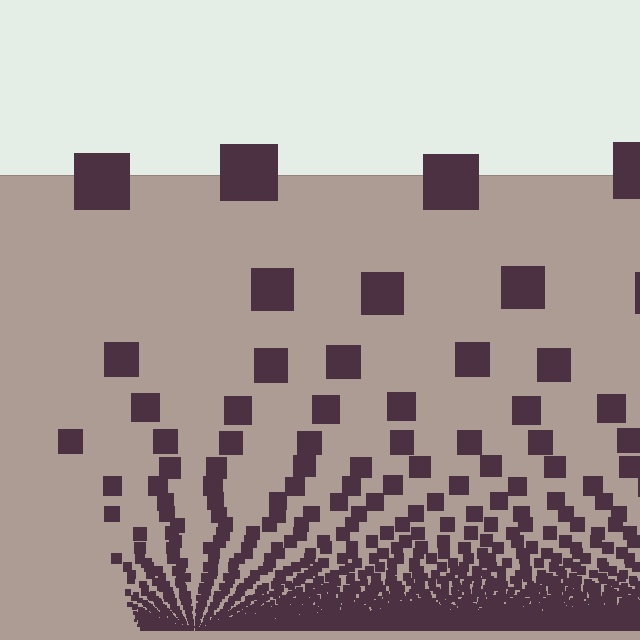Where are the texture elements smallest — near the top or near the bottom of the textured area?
Near the bottom.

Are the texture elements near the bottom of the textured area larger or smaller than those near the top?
Smaller. The gradient is inverted — elements near the bottom are smaller and denser.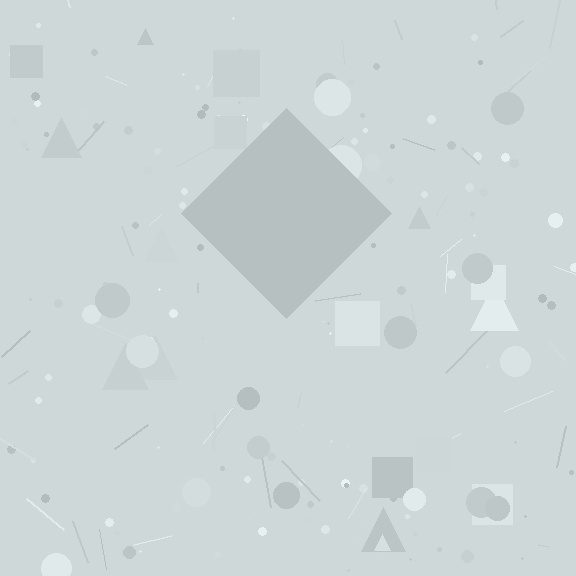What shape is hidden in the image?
A diamond is hidden in the image.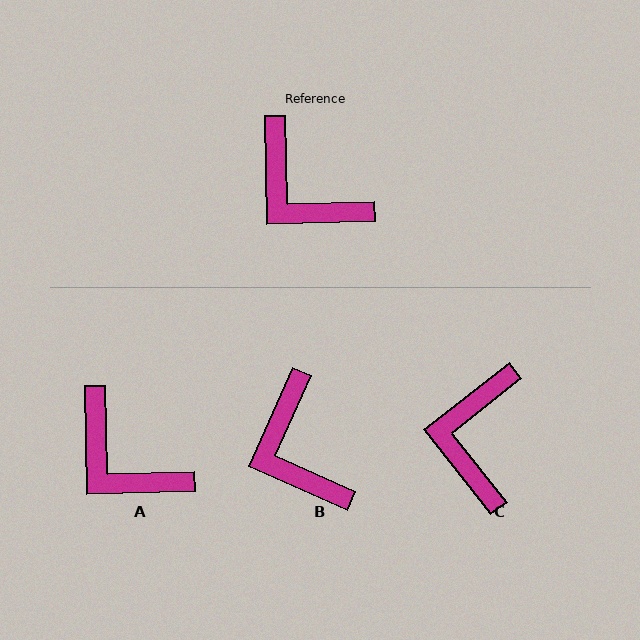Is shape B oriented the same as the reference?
No, it is off by about 25 degrees.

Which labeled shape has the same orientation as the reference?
A.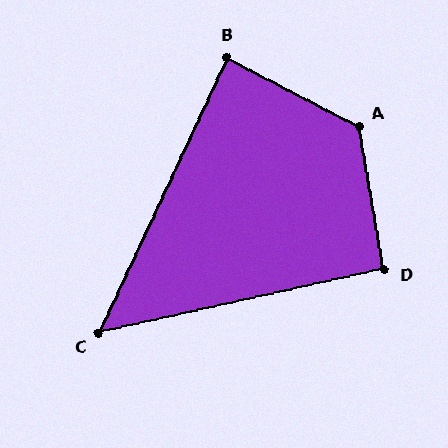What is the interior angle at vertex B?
Approximately 87 degrees (approximately right).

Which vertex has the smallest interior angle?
C, at approximately 52 degrees.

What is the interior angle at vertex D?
Approximately 93 degrees (approximately right).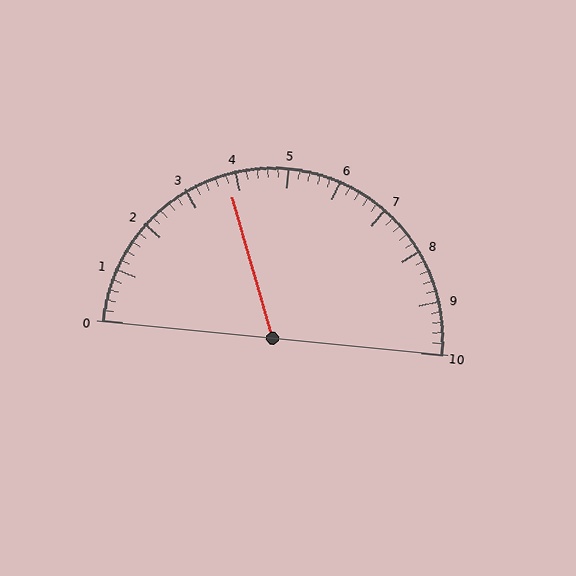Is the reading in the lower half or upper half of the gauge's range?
The reading is in the lower half of the range (0 to 10).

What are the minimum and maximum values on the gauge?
The gauge ranges from 0 to 10.